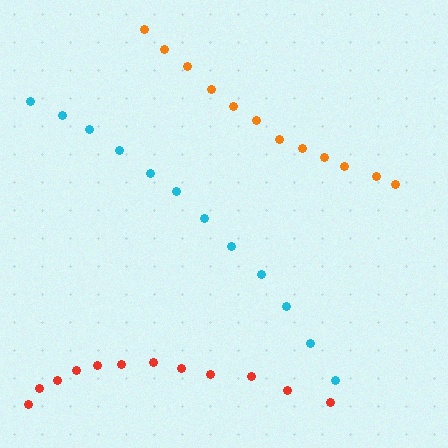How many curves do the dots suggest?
There are 3 distinct paths.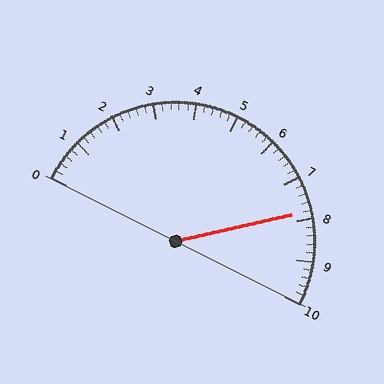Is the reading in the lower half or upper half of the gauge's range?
The reading is in the upper half of the range (0 to 10).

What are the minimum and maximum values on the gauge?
The gauge ranges from 0 to 10.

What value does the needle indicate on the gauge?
The needle indicates approximately 7.8.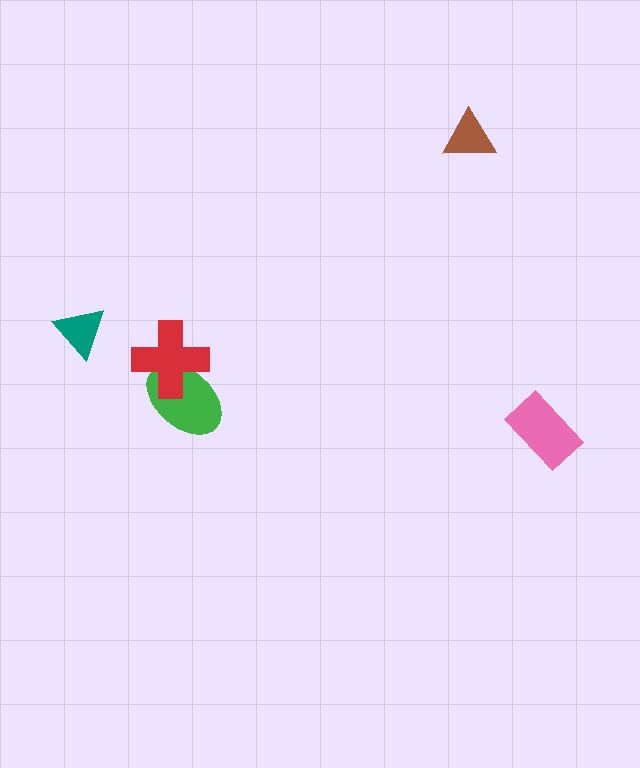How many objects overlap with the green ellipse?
1 object overlaps with the green ellipse.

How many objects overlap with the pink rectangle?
0 objects overlap with the pink rectangle.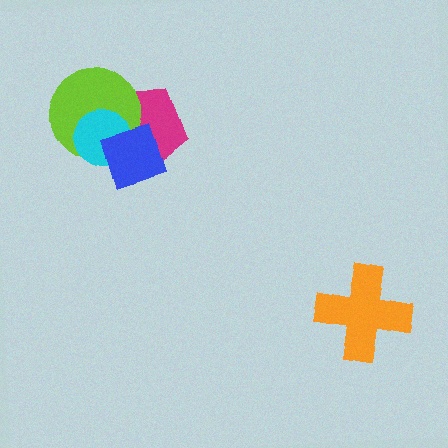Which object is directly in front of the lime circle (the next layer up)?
The cyan circle is directly in front of the lime circle.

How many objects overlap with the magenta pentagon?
3 objects overlap with the magenta pentagon.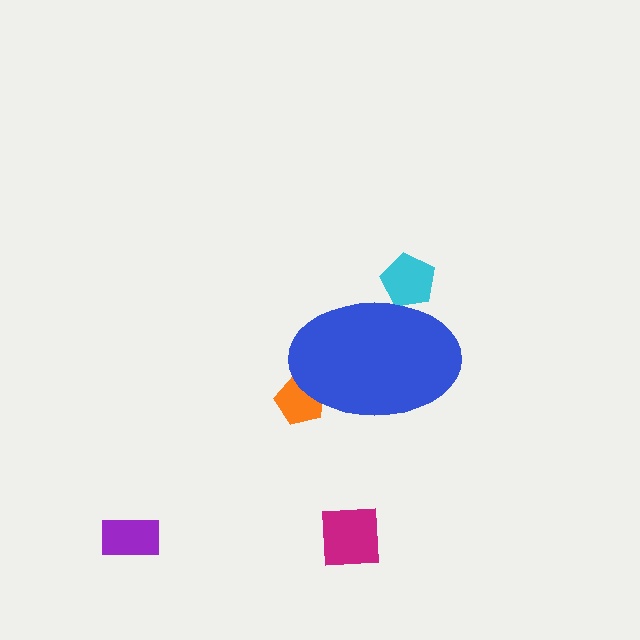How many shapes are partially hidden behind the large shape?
2 shapes are partially hidden.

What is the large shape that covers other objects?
A blue ellipse.